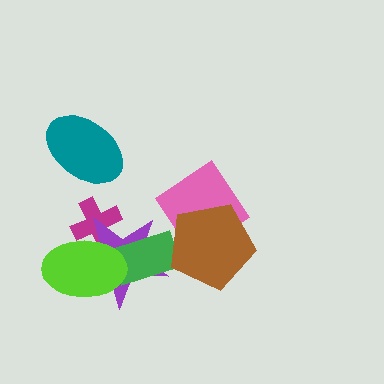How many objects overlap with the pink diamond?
1 object overlaps with the pink diamond.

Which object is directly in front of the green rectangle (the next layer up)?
The lime ellipse is directly in front of the green rectangle.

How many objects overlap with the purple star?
3 objects overlap with the purple star.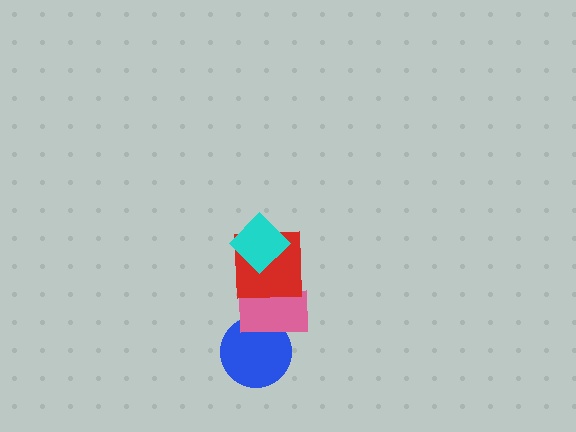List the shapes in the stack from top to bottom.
From top to bottom: the cyan diamond, the red square, the pink rectangle, the blue circle.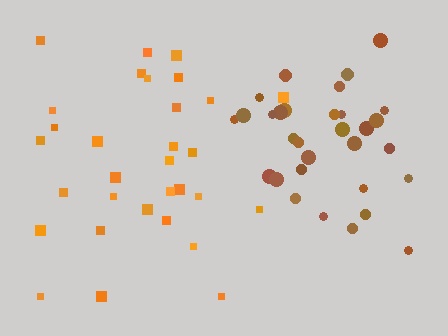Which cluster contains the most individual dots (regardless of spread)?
Brown (32).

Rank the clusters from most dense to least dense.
brown, orange.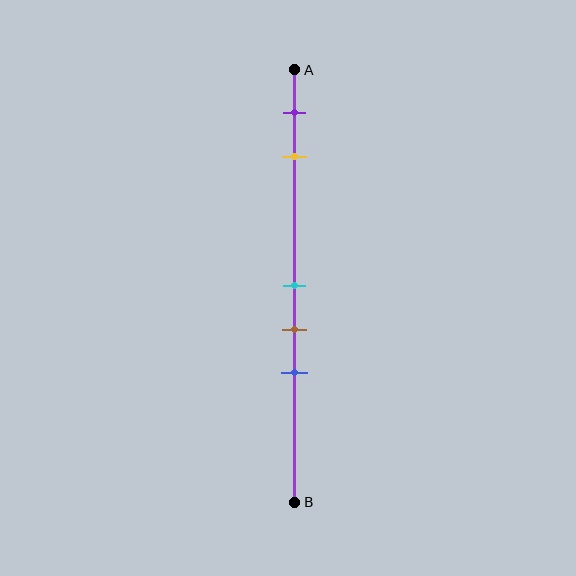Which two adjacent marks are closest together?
The cyan and brown marks are the closest adjacent pair.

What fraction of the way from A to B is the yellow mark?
The yellow mark is approximately 20% (0.2) of the way from A to B.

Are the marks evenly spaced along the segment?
No, the marks are not evenly spaced.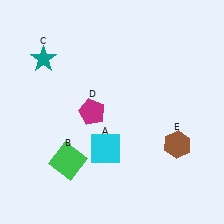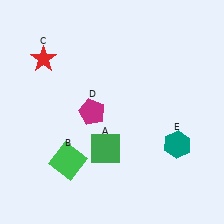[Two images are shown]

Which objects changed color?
A changed from cyan to green. C changed from teal to red. E changed from brown to teal.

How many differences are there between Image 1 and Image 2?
There are 3 differences between the two images.